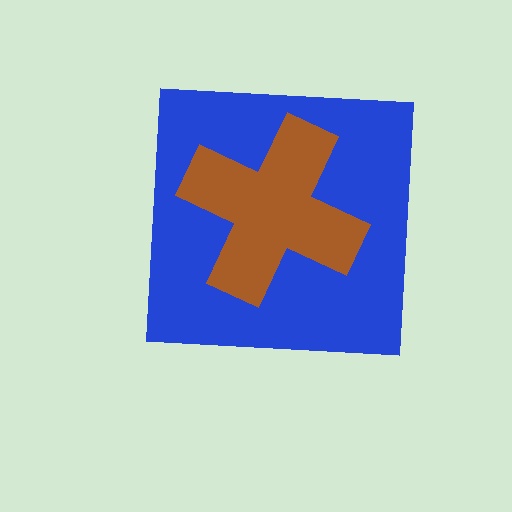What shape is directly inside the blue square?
The brown cross.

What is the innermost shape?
The brown cross.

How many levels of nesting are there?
2.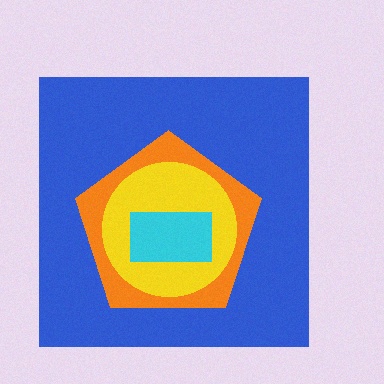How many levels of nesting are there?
4.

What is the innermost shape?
The cyan rectangle.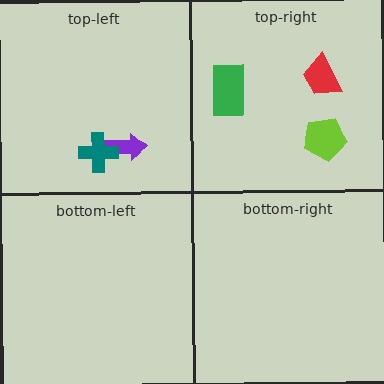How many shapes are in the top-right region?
3.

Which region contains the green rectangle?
The top-right region.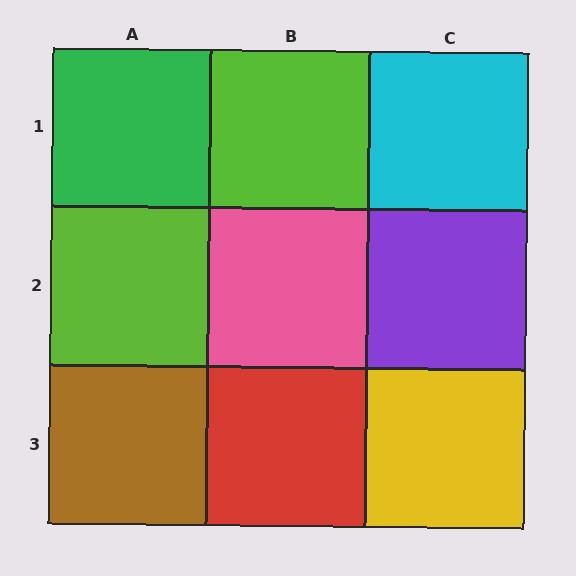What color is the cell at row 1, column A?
Green.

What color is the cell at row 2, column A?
Lime.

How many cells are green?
1 cell is green.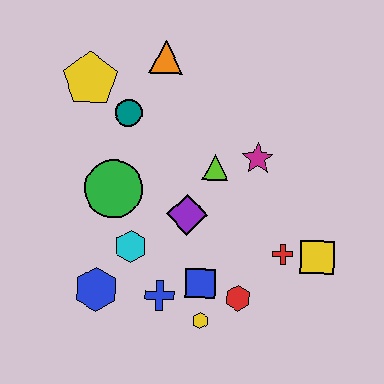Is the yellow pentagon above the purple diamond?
Yes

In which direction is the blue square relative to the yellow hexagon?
The blue square is above the yellow hexagon.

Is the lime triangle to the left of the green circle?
No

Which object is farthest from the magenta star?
The blue hexagon is farthest from the magenta star.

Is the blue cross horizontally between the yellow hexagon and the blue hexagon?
Yes